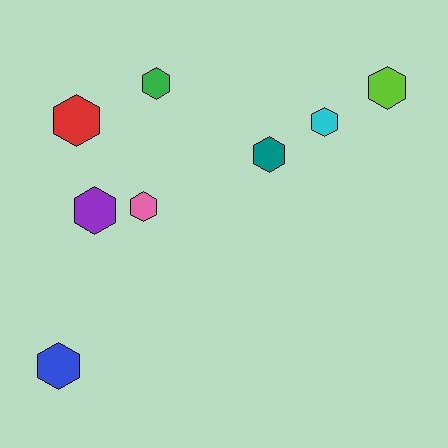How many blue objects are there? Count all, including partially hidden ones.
There is 1 blue object.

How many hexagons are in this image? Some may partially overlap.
There are 8 hexagons.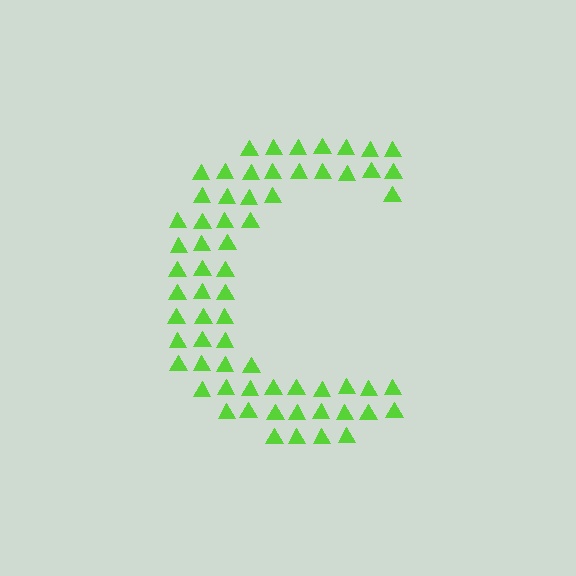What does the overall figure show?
The overall figure shows the letter C.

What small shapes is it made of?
It is made of small triangles.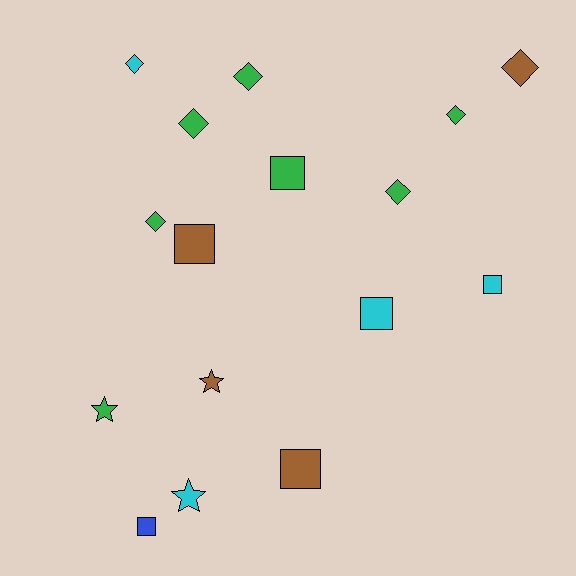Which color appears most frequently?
Green, with 7 objects.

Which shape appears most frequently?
Diamond, with 7 objects.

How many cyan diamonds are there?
There is 1 cyan diamond.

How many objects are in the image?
There are 16 objects.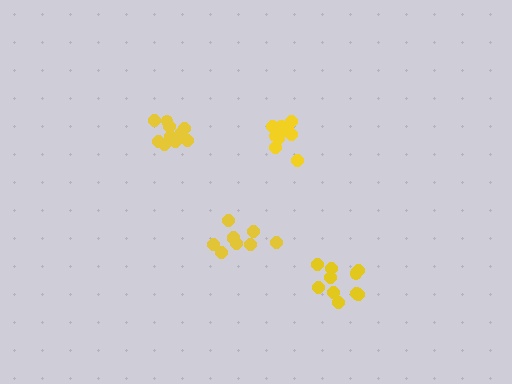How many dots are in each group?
Group 1: 10 dots, Group 2: 10 dots, Group 3: 9 dots, Group 4: 11 dots (40 total).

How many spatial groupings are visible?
There are 4 spatial groupings.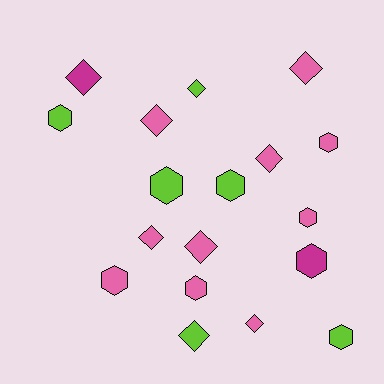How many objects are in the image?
There are 18 objects.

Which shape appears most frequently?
Diamond, with 9 objects.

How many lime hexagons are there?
There are 4 lime hexagons.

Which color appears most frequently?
Pink, with 10 objects.